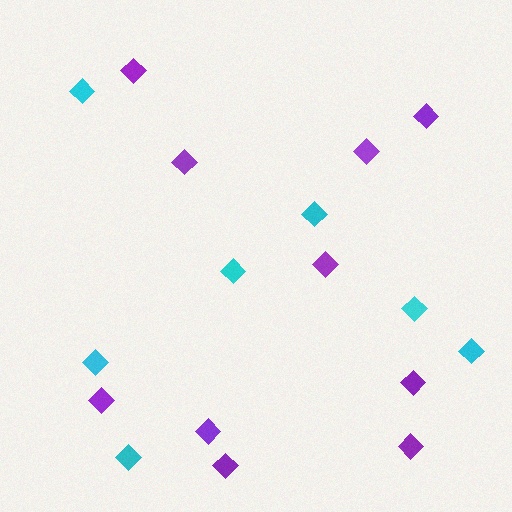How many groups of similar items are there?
There are 2 groups: one group of purple diamonds (10) and one group of cyan diamonds (7).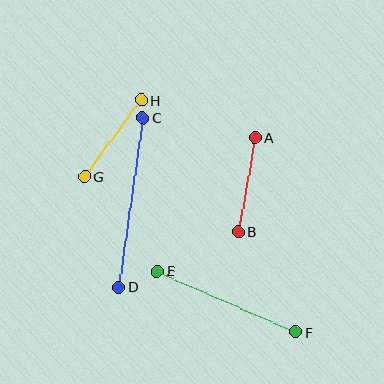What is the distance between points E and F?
The distance is approximately 151 pixels.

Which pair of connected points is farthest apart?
Points C and D are farthest apart.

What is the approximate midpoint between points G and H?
The midpoint is at approximately (113, 138) pixels.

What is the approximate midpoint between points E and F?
The midpoint is at approximately (227, 301) pixels.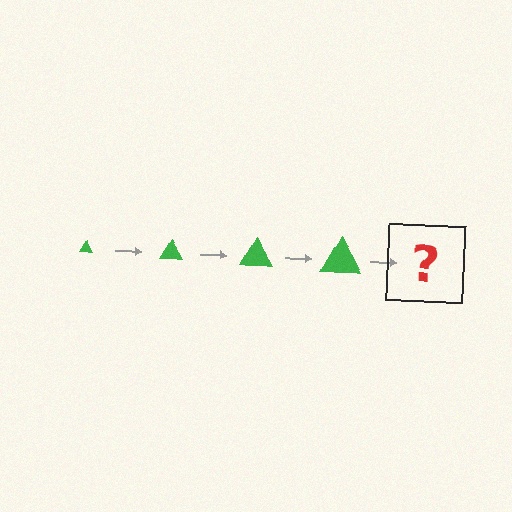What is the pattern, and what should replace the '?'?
The pattern is that the triangle gets progressively larger each step. The '?' should be a green triangle, larger than the previous one.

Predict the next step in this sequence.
The next step is a green triangle, larger than the previous one.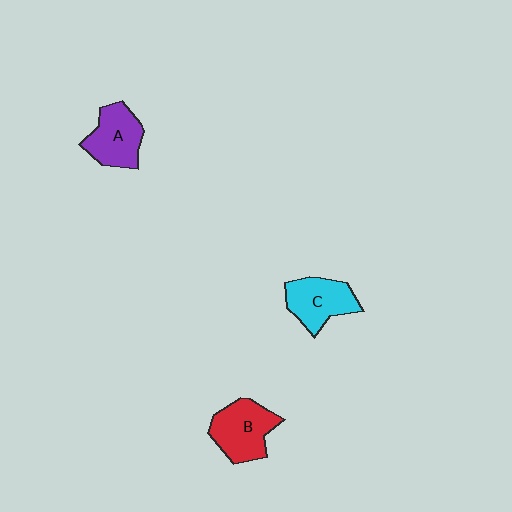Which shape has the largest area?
Shape B (red).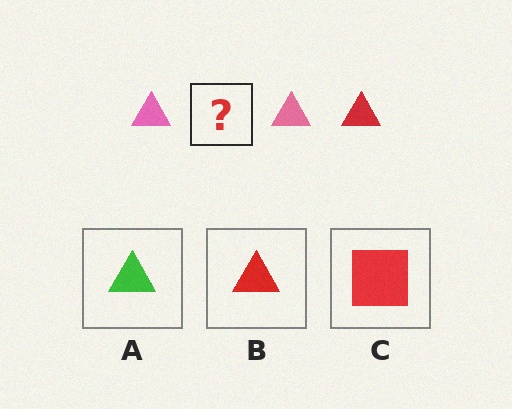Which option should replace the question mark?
Option B.